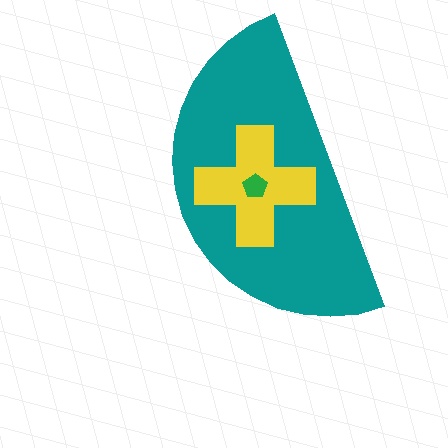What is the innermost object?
The green pentagon.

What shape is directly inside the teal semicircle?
The yellow cross.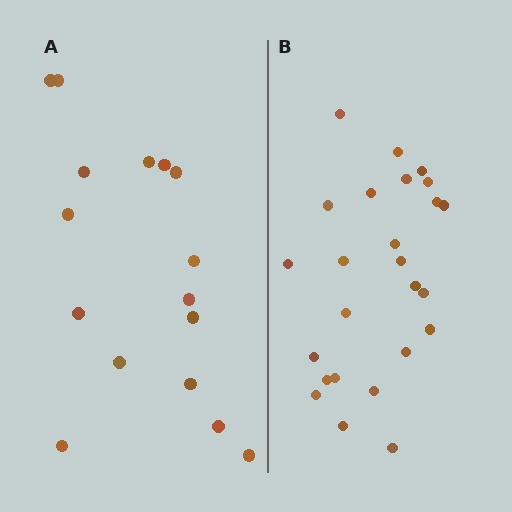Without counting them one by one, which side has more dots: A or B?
Region B (the right region) has more dots.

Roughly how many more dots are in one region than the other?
Region B has roughly 8 or so more dots than region A.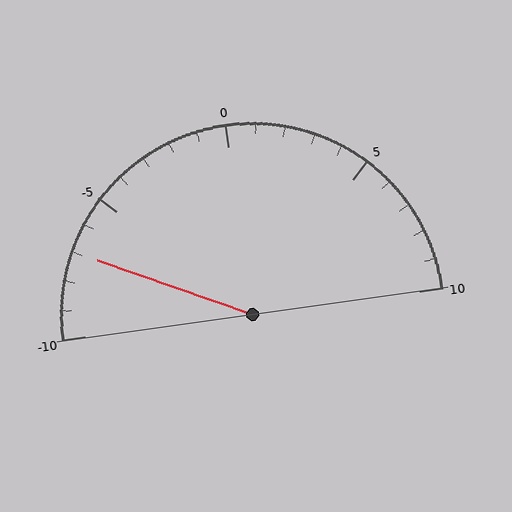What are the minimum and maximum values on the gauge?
The gauge ranges from -10 to 10.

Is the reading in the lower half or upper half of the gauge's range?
The reading is in the lower half of the range (-10 to 10).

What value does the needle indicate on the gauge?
The needle indicates approximately -7.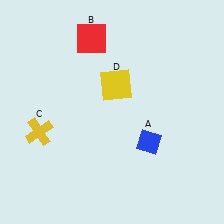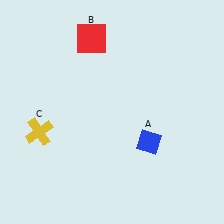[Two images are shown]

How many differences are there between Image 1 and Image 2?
There is 1 difference between the two images.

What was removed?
The yellow square (D) was removed in Image 2.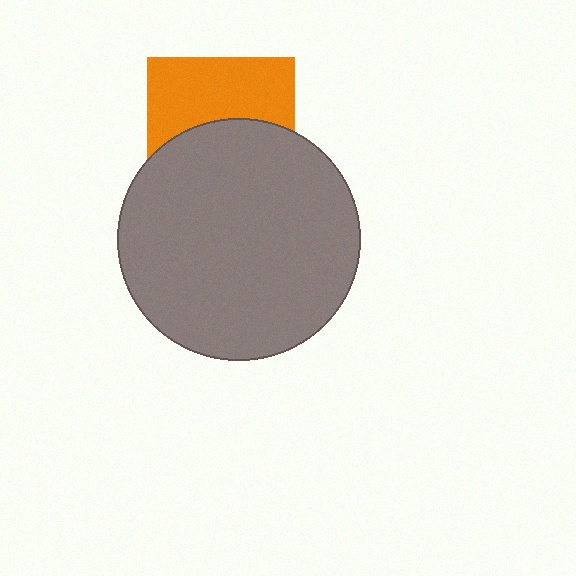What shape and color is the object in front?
The object in front is a gray circle.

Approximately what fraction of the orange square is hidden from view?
Roughly 53% of the orange square is hidden behind the gray circle.